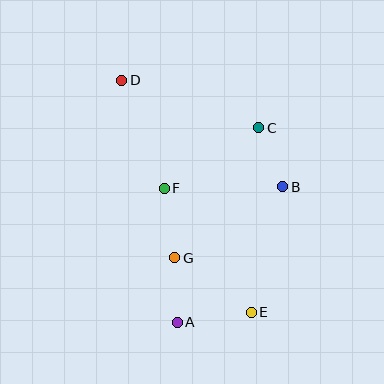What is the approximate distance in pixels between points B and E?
The distance between B and E is approximately 129 pixels.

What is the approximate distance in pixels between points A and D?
The distance between A and D is approximately 249 pixels.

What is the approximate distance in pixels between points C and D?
The distance between C and D is approximately 145 pixels.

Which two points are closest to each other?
Points B and C are closest to each other.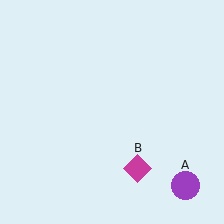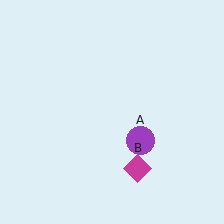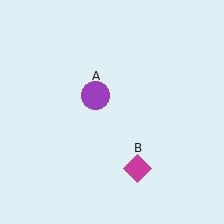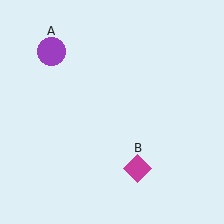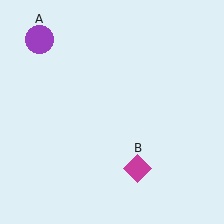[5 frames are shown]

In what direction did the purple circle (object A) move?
The purple circle (object A) moved up and to the left.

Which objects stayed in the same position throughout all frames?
Magenta diamond (object B) remained stationary.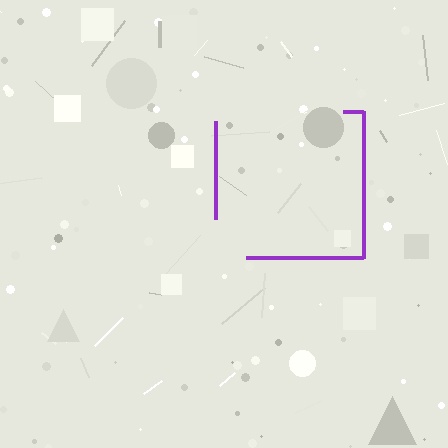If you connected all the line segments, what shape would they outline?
They would outline a square.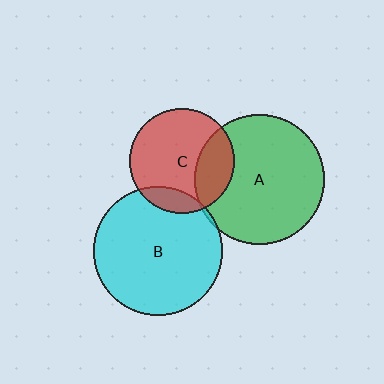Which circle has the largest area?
Circle A (green).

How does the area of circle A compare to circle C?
Approximately 1.5 times.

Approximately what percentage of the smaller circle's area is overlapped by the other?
Approximately 5%.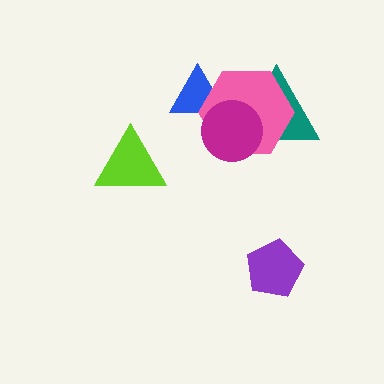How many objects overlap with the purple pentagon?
0 objects overlap with the purple pentagon.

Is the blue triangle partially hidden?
Yes, it is partially covered by another shape.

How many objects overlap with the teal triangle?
2 objects overlap with the teal triangle.